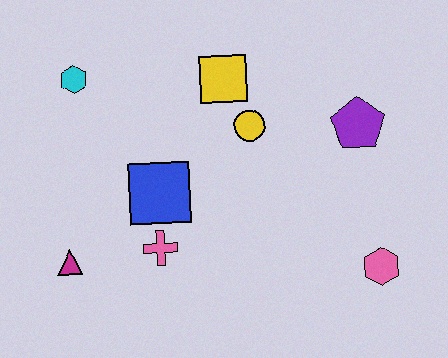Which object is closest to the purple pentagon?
The yellow circle is closest to the purple pentagon.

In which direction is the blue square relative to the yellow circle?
The blue square is to the left of the yellow circle.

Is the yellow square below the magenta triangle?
No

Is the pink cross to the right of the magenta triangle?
Yes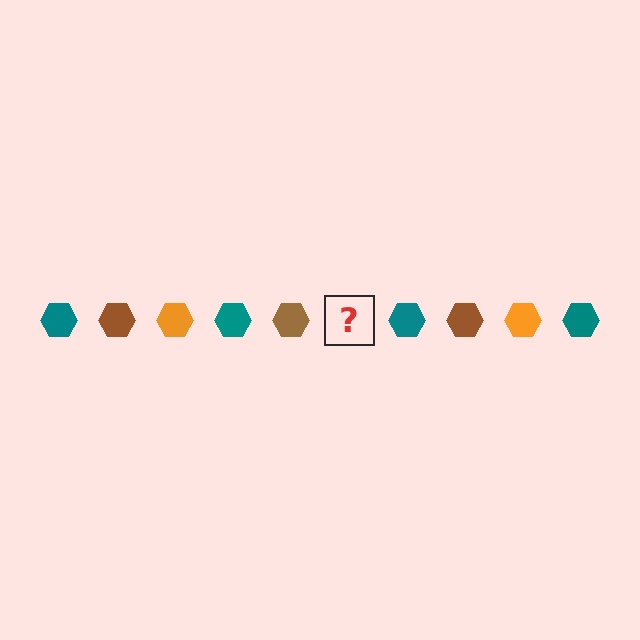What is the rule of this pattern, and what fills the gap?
The rule is that the pattern cycles through teal, brown, orange hexagons. The gap should be filled with an orange hexagon.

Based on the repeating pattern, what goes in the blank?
The blank should be an orange hexagon.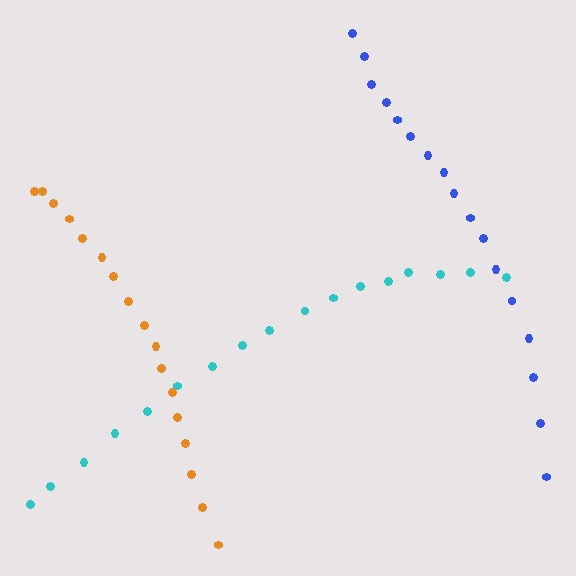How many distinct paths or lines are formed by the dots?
There are 3 distinct paths.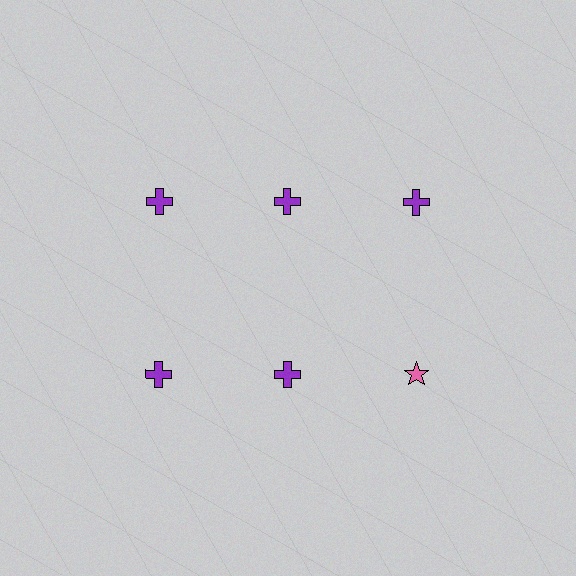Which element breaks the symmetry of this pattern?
The pink star in the second row, center column breaks the symmetry. All other shapes are purple crosses.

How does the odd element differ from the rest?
It differs in both color (pink instead of purple) and shape (star instead of cross).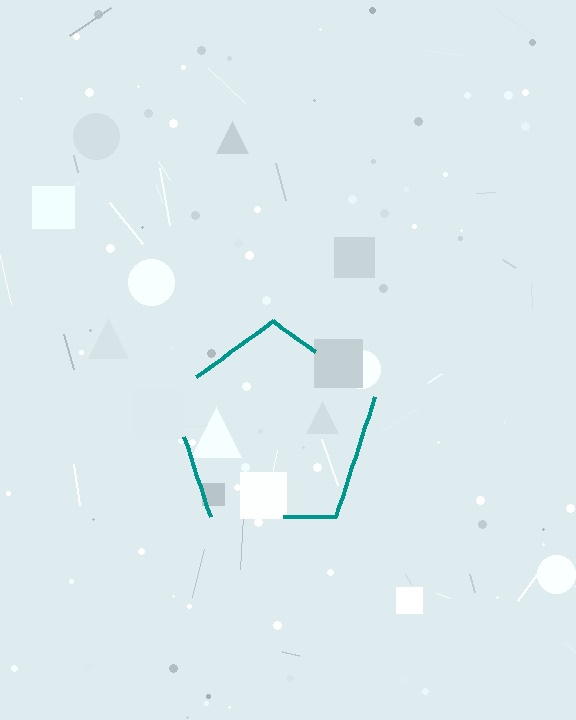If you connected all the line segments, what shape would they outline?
They would outline a pentagon.